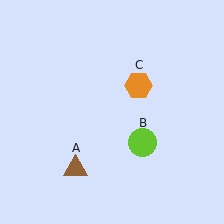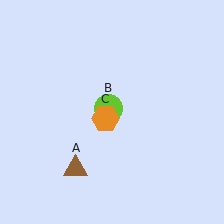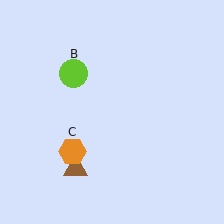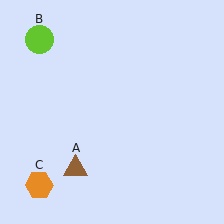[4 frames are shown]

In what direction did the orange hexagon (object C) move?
The orange hexagon (object C) moved down and to the left.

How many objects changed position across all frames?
2 objects changed position: lime circle (object B), orange hexagon (object C).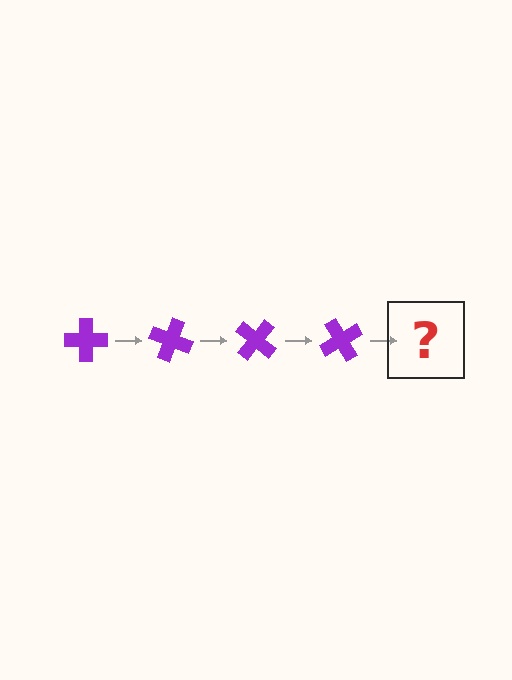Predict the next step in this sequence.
The next step is a purple cross rotated 80 degrees.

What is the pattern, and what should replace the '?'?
The pattern is that the cross rotates 20 degrees each step. The '?' should be a purple cross rotated 80 degrees.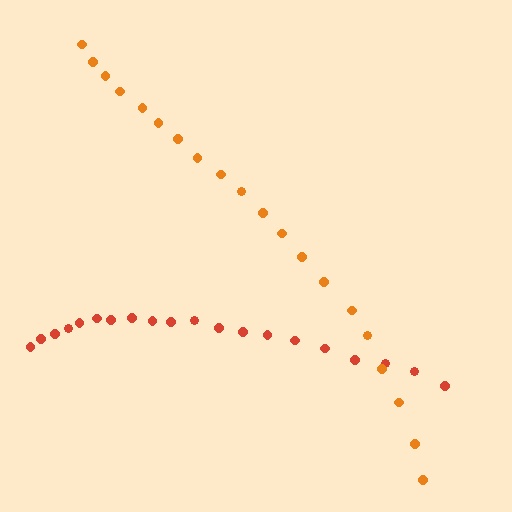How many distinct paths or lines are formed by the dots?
There are 2 distinct paths.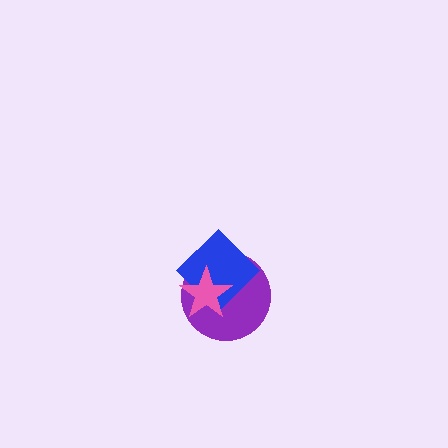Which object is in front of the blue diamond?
The pink star is in front of the blue diamond.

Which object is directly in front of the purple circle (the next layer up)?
The blue diamond is directly in front of the purple circle.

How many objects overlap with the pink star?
2 objects overlap with the pink star.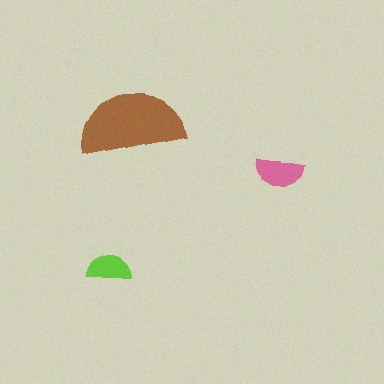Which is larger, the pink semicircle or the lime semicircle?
The pink one.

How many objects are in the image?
There are 3 objects in the image.